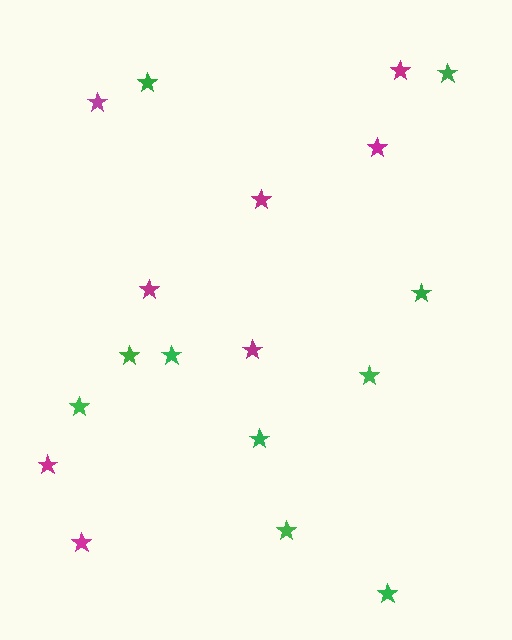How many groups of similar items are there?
There are 2 groups: one group of magenta stars (8) and one group of green stars (10).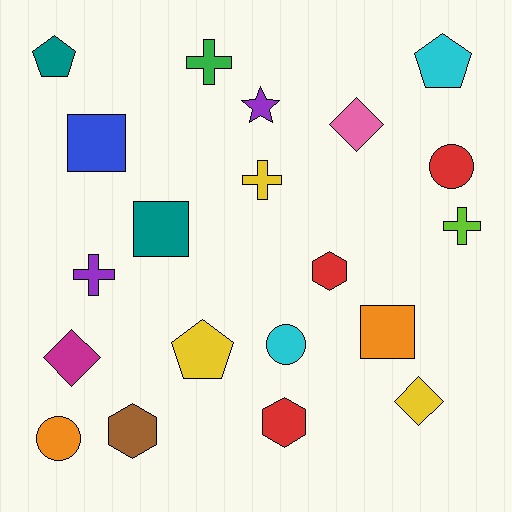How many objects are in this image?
There are 20 objects.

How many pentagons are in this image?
There are 3 pentagons.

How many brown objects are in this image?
There is 1 brown object.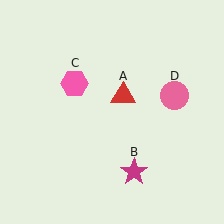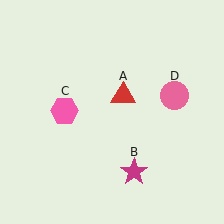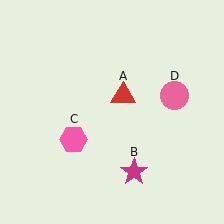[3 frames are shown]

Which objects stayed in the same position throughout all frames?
Red triangle (object A) and magenta star (object B) and pink circle (object D) remained stationary.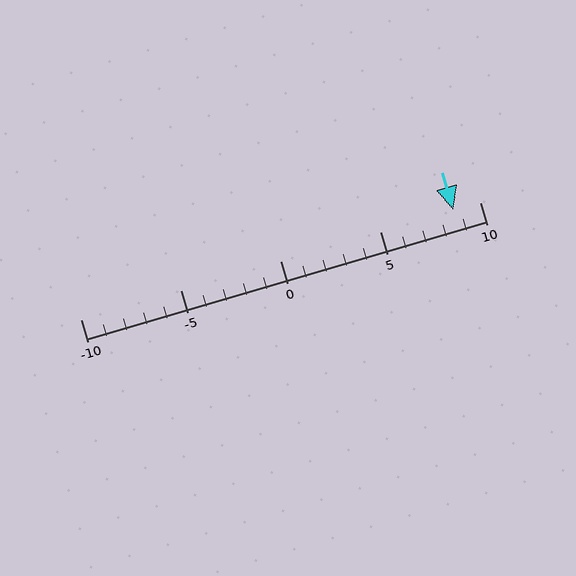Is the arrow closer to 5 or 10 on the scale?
The arrow is closer to 10.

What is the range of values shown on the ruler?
The ruler shows values from -10 to 10.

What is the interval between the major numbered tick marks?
The major tick marks are spaced 5 units apart.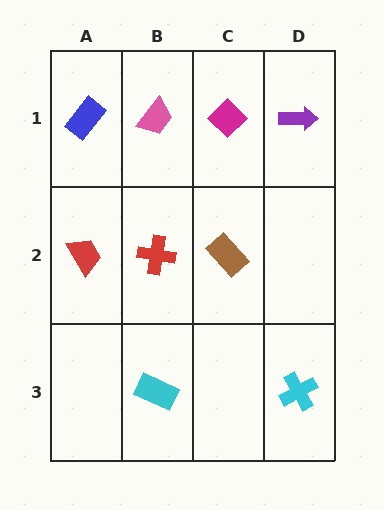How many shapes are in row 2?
3 shapes.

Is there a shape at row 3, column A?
No, that cell is empty.